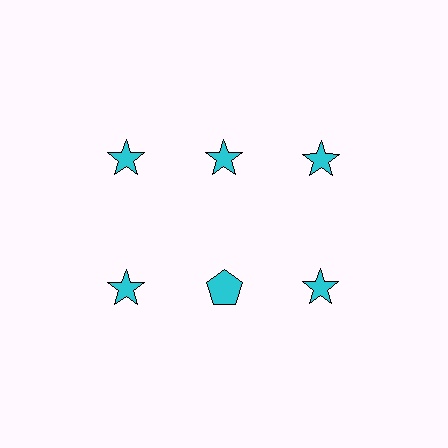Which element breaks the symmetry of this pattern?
The cyan pentagon in the second row, second from left column breaks the symmetry. All other shapes are cyan stars.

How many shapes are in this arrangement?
There are 6 shapes arranged in a grid pattern.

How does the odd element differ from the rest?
It has a different shape: pentagon instead of star.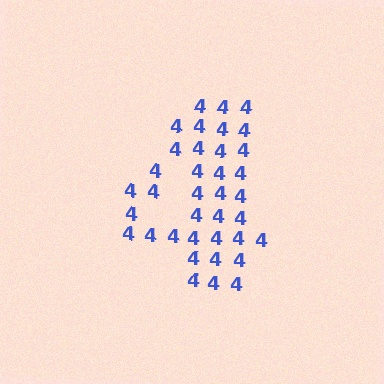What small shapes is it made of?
It is made of small digit 4's.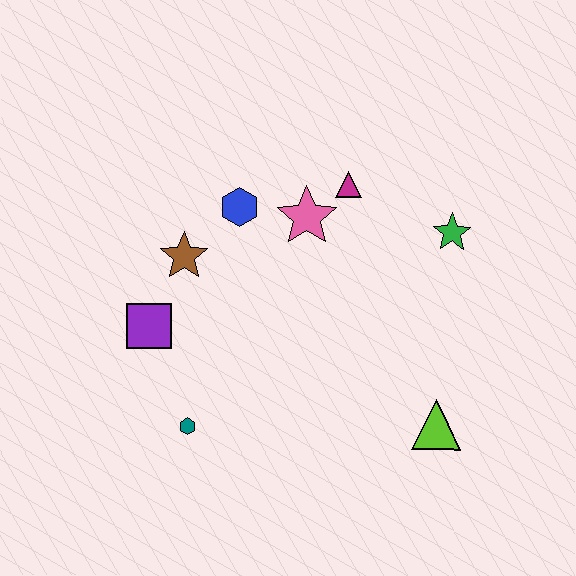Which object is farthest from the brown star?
The lime triangle is farthest from the brown star.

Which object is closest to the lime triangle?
The green star is closest to the lime triangle.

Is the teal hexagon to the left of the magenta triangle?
Yes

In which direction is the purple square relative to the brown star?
The purple square is below the brown star.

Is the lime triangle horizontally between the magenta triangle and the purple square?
No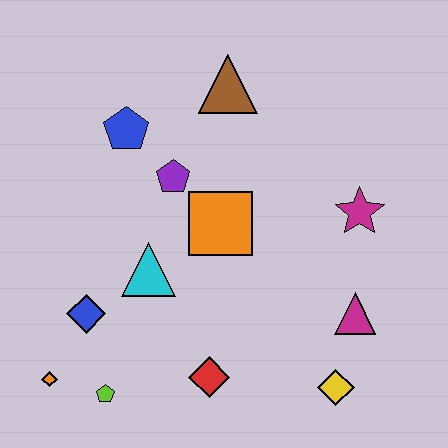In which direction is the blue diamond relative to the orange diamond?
The blue diamond is above the orange diamond.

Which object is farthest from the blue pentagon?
The yellow diamond is farthest from the blue pentagon.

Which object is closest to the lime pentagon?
The orange diamond is closest to the lime pentagon.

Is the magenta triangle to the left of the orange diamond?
No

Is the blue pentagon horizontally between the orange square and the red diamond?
No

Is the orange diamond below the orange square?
Yes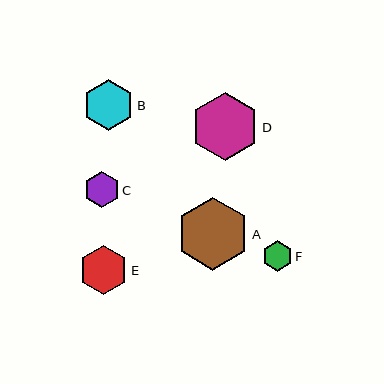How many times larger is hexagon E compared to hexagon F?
Hexagon E is approximately 1.6 times the size of hexagon F.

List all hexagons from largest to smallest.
From largest to smallest: A, D, B, E, C, F.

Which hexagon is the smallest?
Hexagon F is the smallest with a size of approximately 30 pixels.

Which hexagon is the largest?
Hexagon A is the largest with a size of approximately 73 pixels.